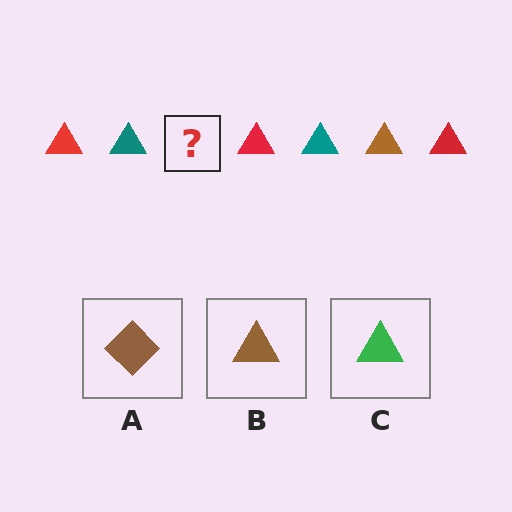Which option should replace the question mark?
Option B.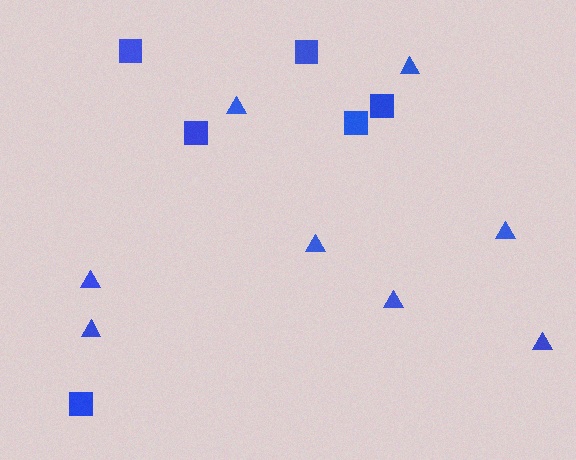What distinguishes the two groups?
There are 2 groups: one group of triangles (8) and one group of squares (6).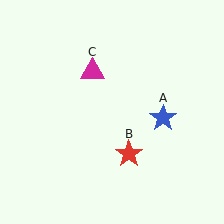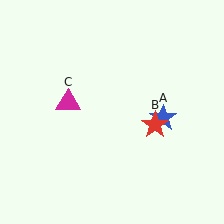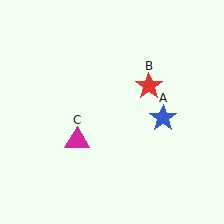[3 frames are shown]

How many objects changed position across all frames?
2 objects changed position: red star (object B), magenta triangle (object C).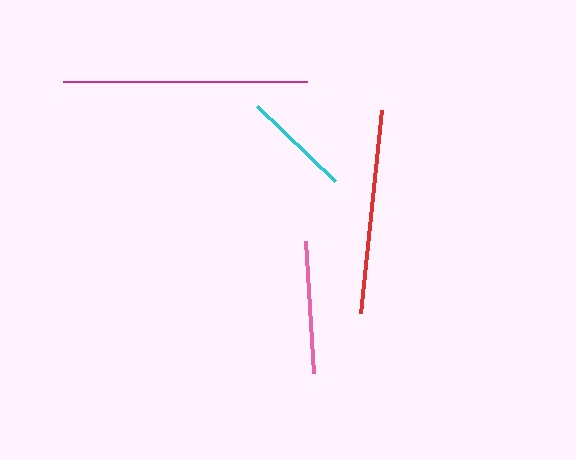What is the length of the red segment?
The red segment is approximately 204 pixels long.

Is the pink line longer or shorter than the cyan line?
The pink line is longer than the cyan line.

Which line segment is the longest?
The magenta line is the longest at approximately 245 pixels.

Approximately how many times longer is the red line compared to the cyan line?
The red line is approximately 1.9 times the length of the cyan line.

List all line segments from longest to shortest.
From longest to shortest: magenta, red, pink, cyan.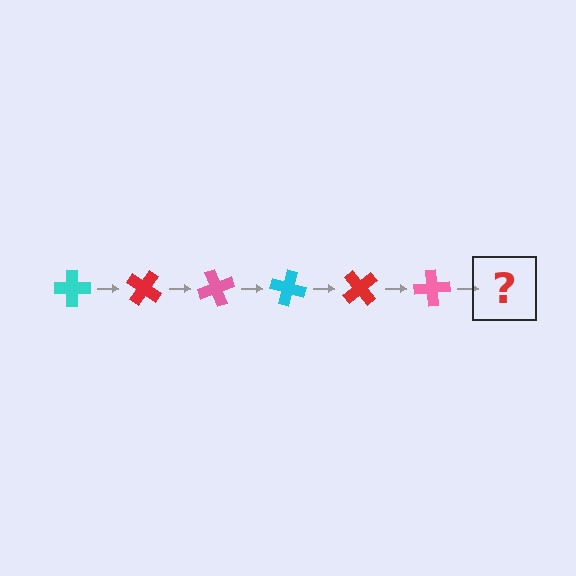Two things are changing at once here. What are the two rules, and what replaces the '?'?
The two rules are that it rotates 35 degrees each step and the color cycles through cyan, red, and pink. The '?' should be a cyan cross, rotated 210 degrees from the start.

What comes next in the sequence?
The next element should be a cyan cross, rotated 210 degrees from the start.